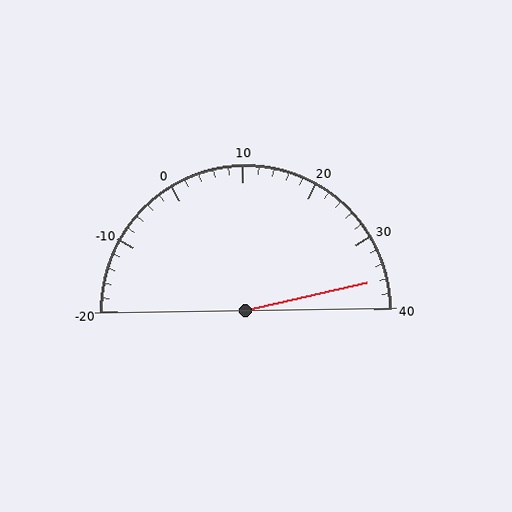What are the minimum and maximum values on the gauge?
The gauge ranges from -20 to 40.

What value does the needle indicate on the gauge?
The needle indicates approximately 36.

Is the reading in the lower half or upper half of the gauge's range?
The reading is in the upper half of the range (-20 to 40).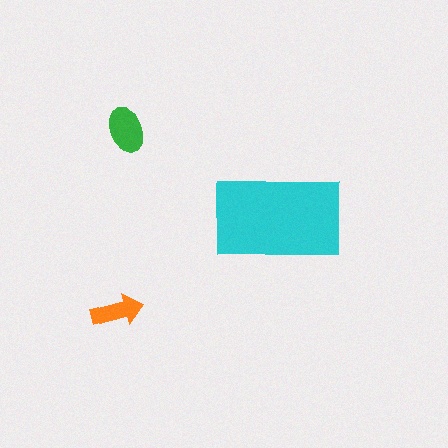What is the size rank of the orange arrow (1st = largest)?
3rd.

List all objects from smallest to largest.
The orange arrow, the green ellipse, the cyan rectangle.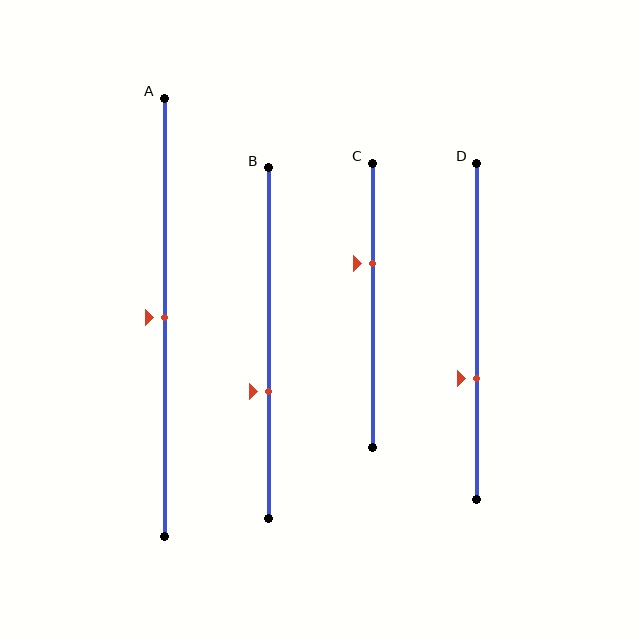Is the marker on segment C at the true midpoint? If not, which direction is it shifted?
No, the marker on segment C is shifted upward by about 15% of the segment length.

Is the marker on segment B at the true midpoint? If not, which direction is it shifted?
No, the marker on segment B is shifted downward by about 14% of the segment length.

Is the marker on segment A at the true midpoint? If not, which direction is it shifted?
Yes, the marker on segment A is at the true midpoint.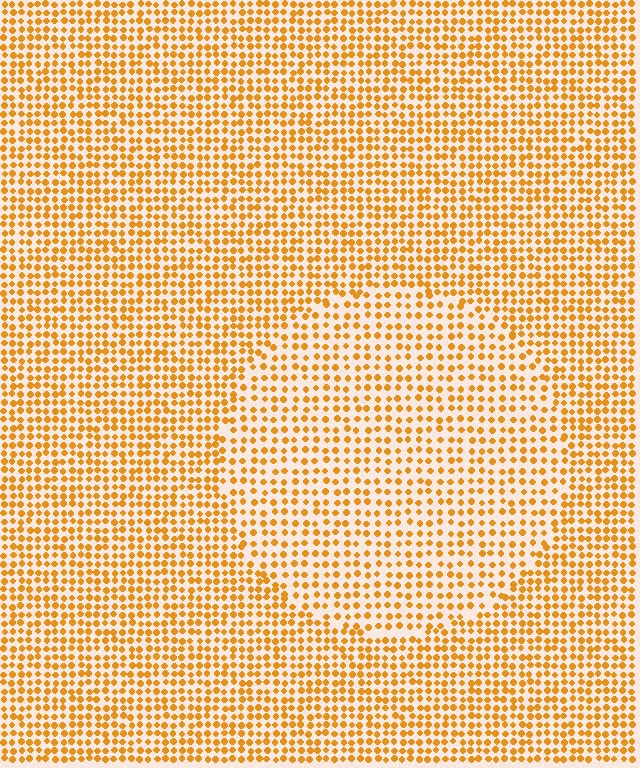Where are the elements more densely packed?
The elements are more densely packed outside the circle boundary.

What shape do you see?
I see a circle.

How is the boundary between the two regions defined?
The boundary is defined by a change in element density (approximately 1.5x ratio). All elements are the same color, size, and shape.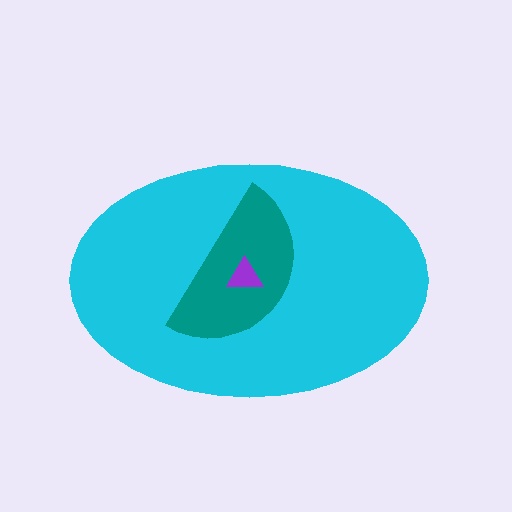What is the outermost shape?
The cyan ellipse.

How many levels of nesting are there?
3.